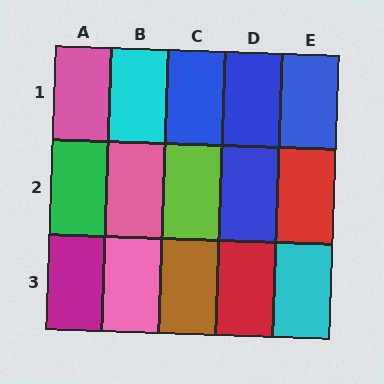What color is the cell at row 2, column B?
Pink.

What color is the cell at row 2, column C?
Lime.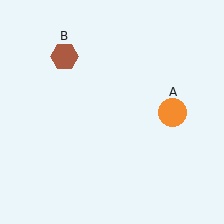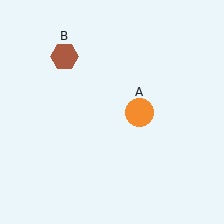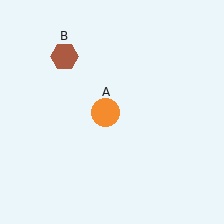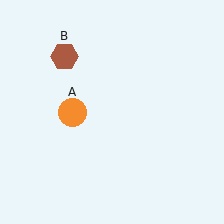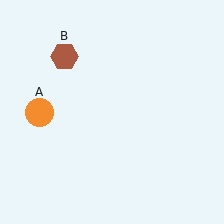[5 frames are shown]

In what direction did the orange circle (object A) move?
The orange circle (object A) moved left.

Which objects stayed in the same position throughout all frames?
Brown hexagon (object B) remained stationary.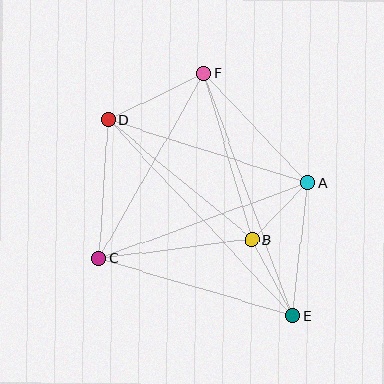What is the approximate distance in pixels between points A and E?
The distance between A and E is approximately 134 pixels.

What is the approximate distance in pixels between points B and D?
The distance between B and D is approximately 187 pixels.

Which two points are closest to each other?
Points A and B are closest to each other.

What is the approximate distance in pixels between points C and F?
The distance between C and F is approximately 212 pixels.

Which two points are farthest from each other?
Points D and E are farthest from each other.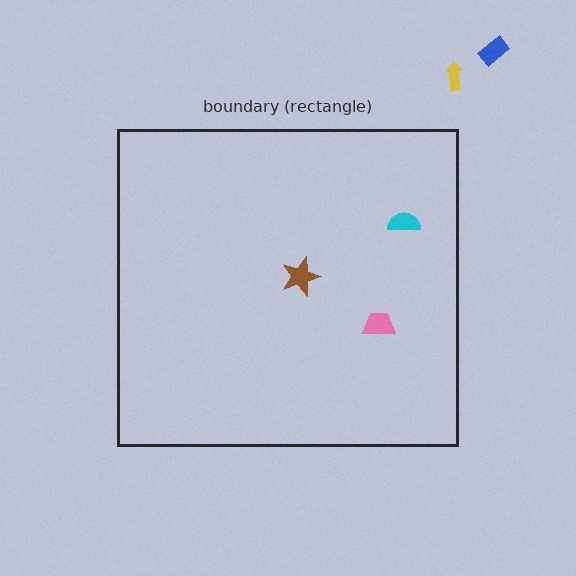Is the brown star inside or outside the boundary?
Inside.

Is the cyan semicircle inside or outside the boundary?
Inside.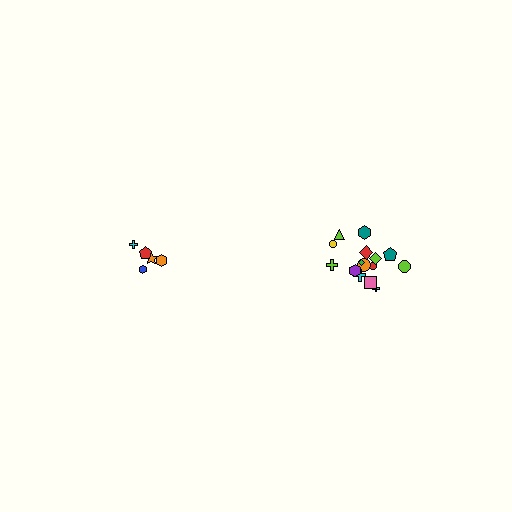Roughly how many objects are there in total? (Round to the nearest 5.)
Roughly 20 objects in total.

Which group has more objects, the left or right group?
The right group.